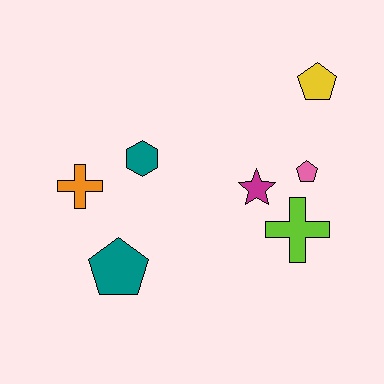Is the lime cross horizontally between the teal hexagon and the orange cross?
No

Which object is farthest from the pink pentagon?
The orange cross is farthest from the pink pentagon.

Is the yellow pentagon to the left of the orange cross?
No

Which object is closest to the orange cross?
The teal hexagon is closest to the orange cross.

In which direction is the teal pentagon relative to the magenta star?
The teal pentagon is to the left of the magenta star.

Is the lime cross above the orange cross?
No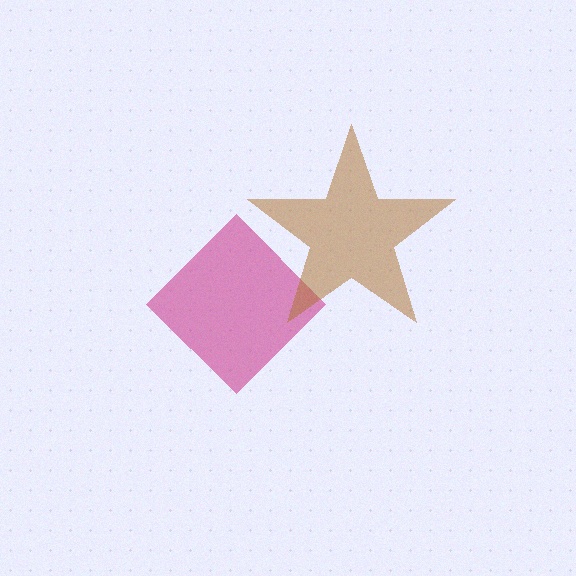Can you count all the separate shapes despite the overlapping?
Yes, there are 2 separate shapes.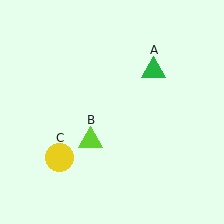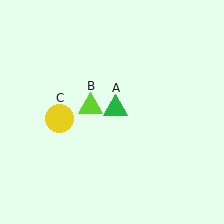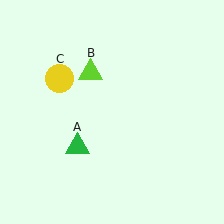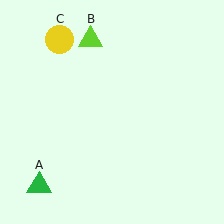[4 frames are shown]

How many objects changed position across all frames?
3 objects changed position: green triangle (object A), lime triangle (object B), yellow circle (object C).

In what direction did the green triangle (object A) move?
The green triangle (object A) moved down and to the left.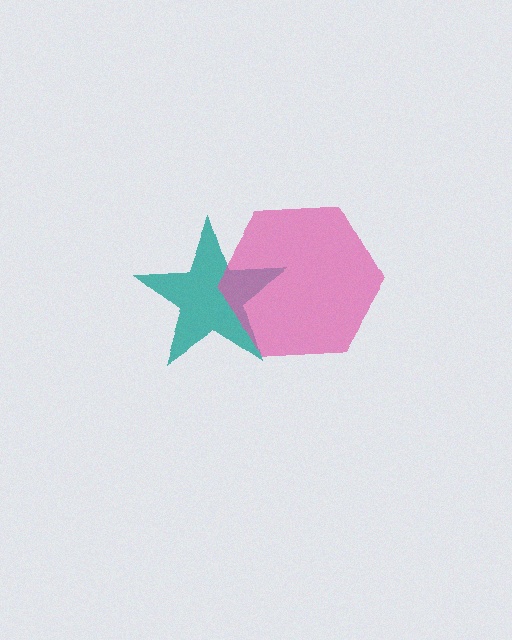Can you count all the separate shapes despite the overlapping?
Yes, there are 2 separate shapes.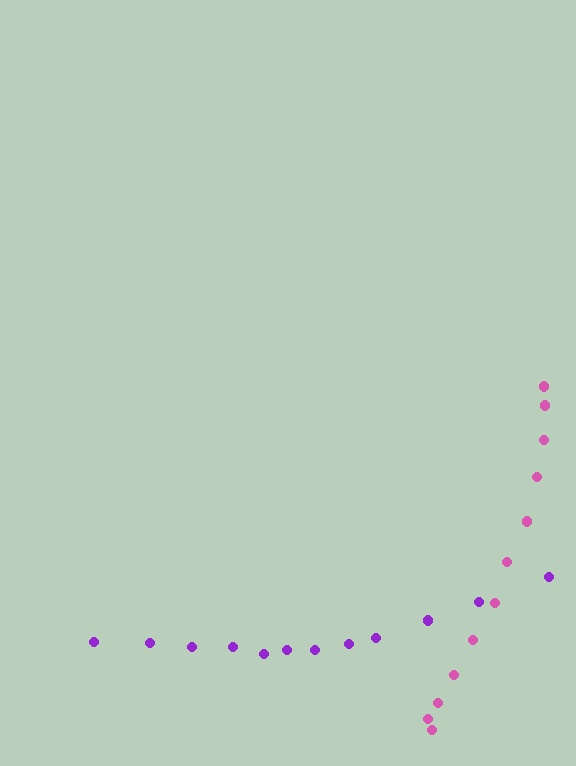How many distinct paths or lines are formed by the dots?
There are 2 distinct paths.